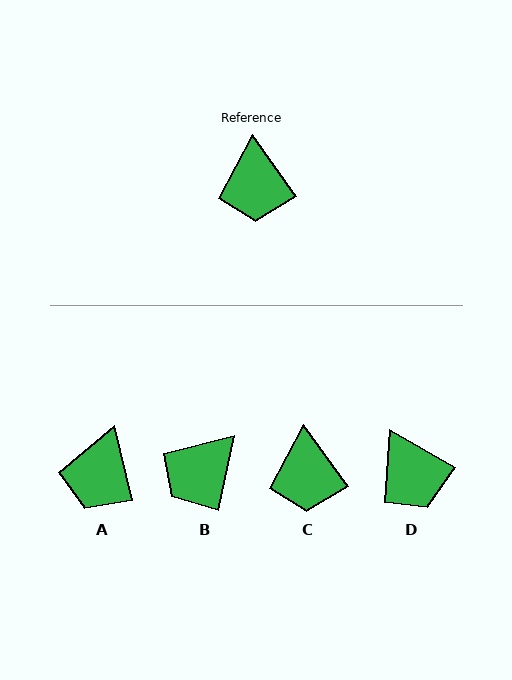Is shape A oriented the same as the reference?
No, it is off by about 22 degrees.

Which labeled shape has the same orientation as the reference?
C.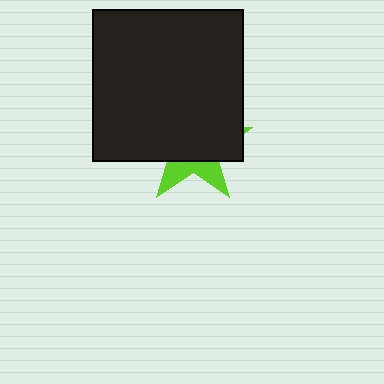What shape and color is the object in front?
The object in front is a black square.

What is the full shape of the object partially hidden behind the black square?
The partially hidden object is a lime star.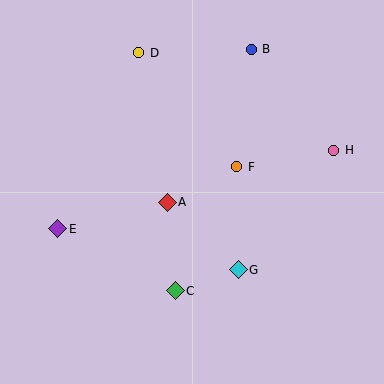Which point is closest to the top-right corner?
Point B is closest to the top-right corner.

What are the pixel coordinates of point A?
Point A is at (167, 202).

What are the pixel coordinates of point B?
Point B is at (251, 49).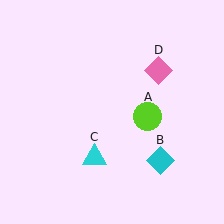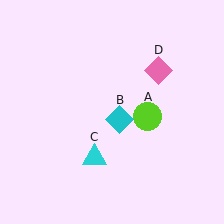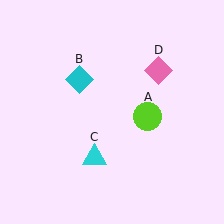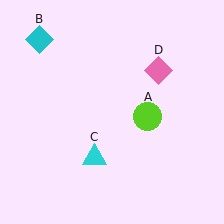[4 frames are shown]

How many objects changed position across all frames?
1 object changed position: cyan diamond (object B).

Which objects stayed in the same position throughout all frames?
Lime circle (object A) and cyan triangle (object C) and pink diamond (object D) remained stationary.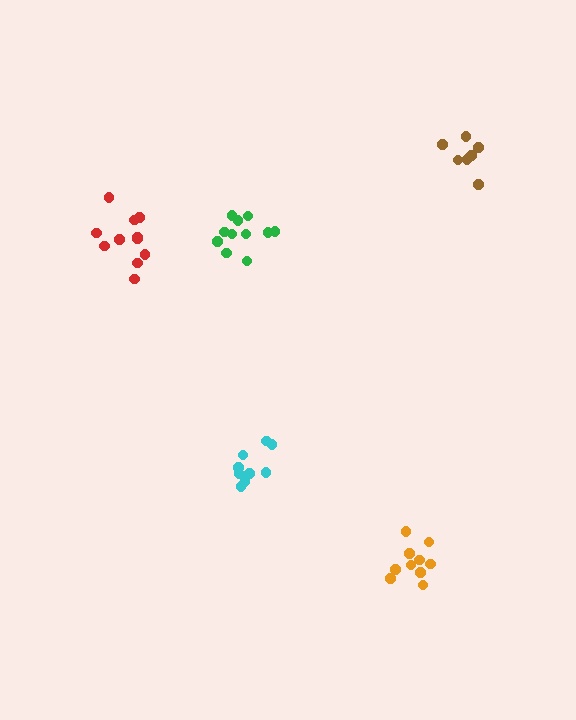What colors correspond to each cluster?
The clusters are colored: green, brown, red, cyan, orange.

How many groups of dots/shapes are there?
There are 5 groups.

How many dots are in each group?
Group 1: 11 dots, Group 2: 7 dots, Group 3: 11 dots, Group 4: 9 dots, Group 5: 10 dots (48 total).